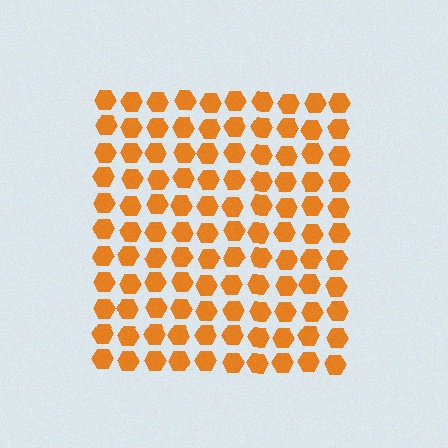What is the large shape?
The large shape is a square.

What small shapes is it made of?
It is made of small hexagons.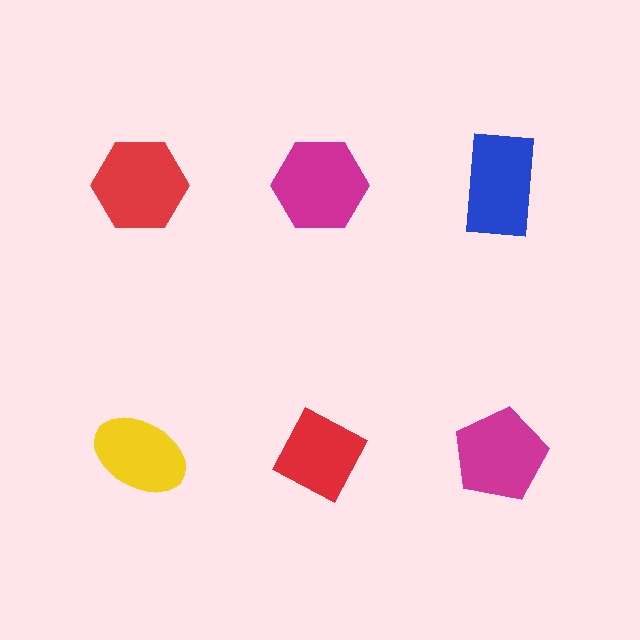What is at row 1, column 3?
A blue rectangle.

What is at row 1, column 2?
A magenta hexagon.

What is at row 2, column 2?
A red diamond.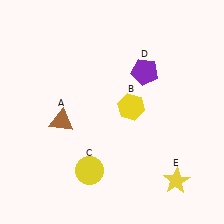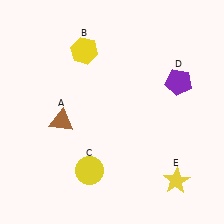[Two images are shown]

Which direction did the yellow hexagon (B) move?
The yellow hexagon (B) moved up.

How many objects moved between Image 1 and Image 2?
2 objects moved between the two images.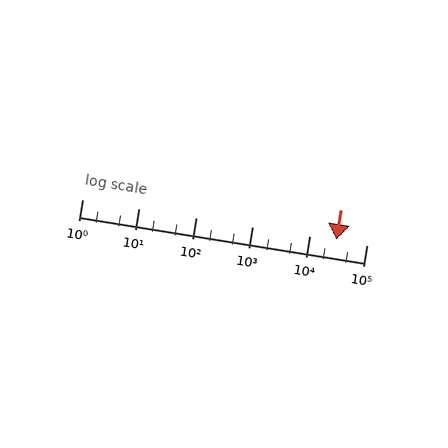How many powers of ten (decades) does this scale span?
The scale spans 5 decades, from 1 to 100000.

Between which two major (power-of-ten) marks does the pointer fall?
The pointer is between 10000 and 100000.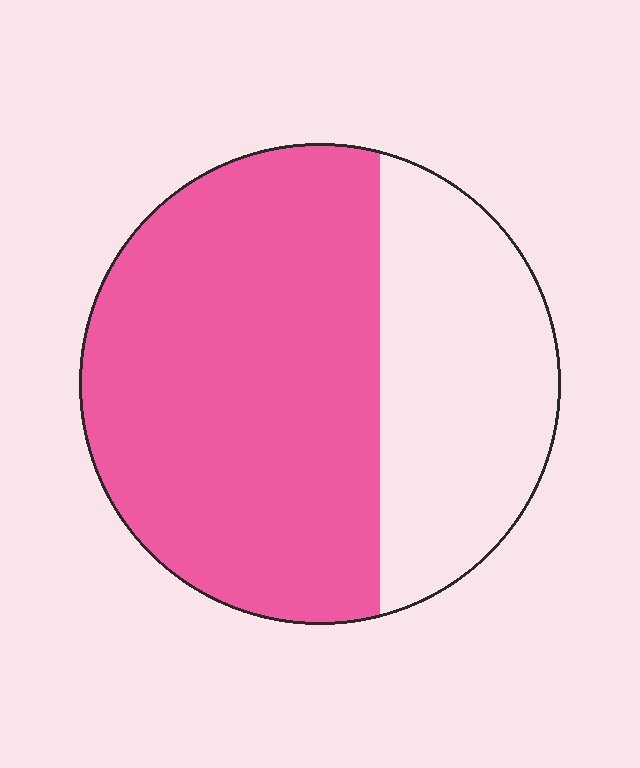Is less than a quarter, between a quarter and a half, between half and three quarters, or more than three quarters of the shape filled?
Between half and three quarters.